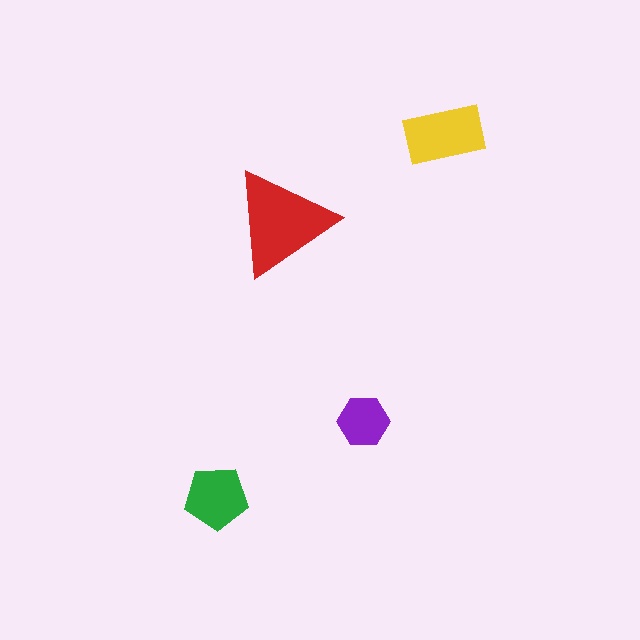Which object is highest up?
The yellow rectangle is topmost.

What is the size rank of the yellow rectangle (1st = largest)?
2nd.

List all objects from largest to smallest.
The red triangle, the yellow rectangle, the green pentagon, the purple hexagon.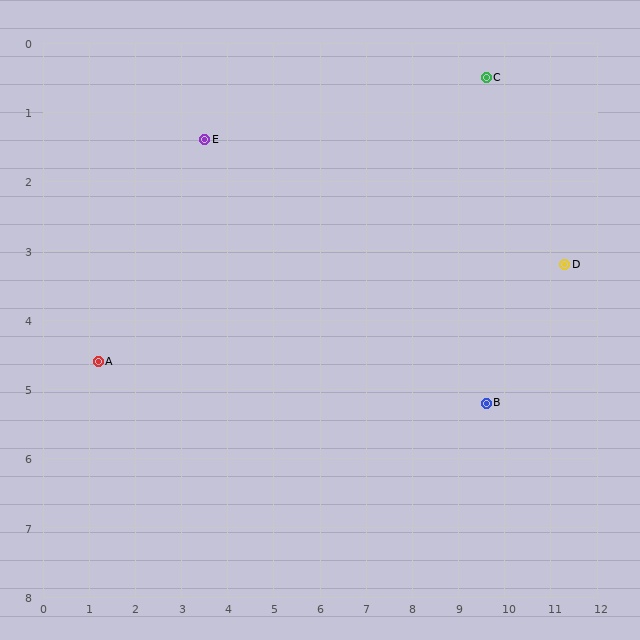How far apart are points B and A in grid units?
Points B and A are about 8.4 grid units apart.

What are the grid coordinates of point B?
Point B is at approximately (9.6, 5.2).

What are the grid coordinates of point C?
Point C is at approximately (9.6, 0.5).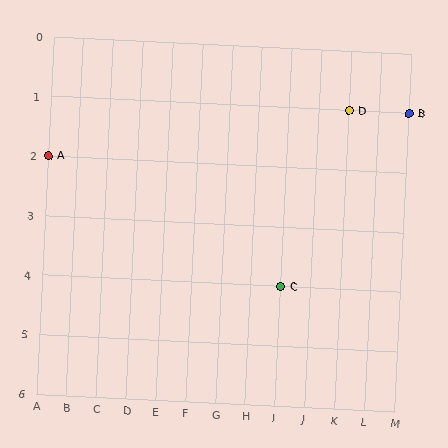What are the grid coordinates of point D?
Point D is at grid coordinates (K, 1).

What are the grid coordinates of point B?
Point B is at grid coordinates (M, 1).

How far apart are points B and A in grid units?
Points B and A are 12 columns and 1 row apart (about 12.0 grid units diagonally).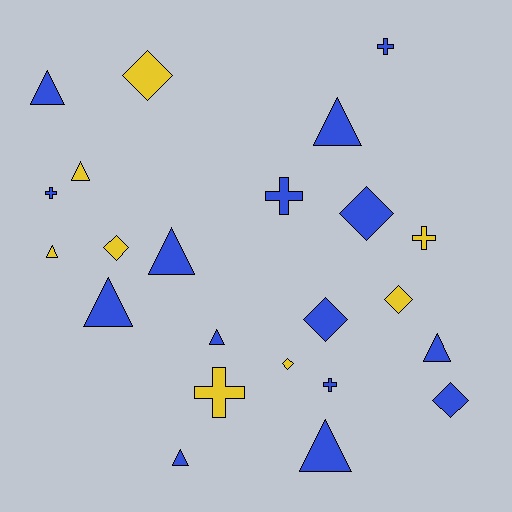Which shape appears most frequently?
Triangle, with 10 objects.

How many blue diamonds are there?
There are 3 blue diamonds.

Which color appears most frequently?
Blue, with 15 objects.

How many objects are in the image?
There are 23 objects.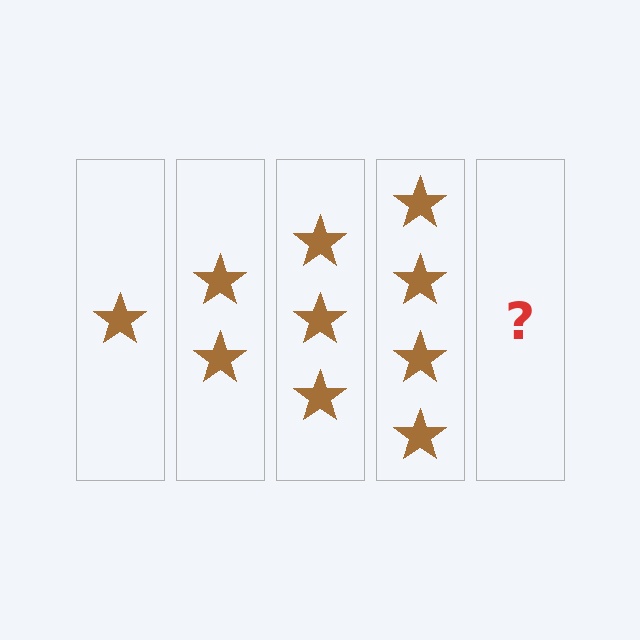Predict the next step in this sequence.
The next step is 5 stars.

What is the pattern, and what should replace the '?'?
The pattern is that each step adds one more star. The '?' should be 5 stars.